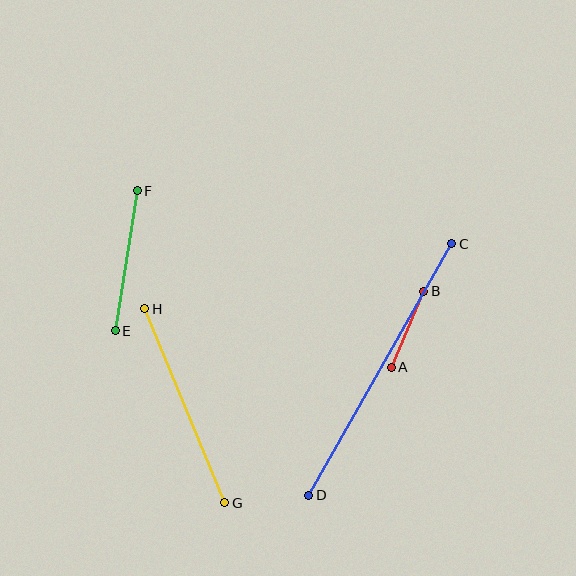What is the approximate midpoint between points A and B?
The midpoint is at approximately (408, 329) pixels.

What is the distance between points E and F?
The distance is approximately 142 pixels.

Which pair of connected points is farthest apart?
Points C and D are farthest apart.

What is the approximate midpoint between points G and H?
The midpoint is at approximately (185, 406) pixels.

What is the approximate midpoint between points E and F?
The midpoint is at approximately (126, 261) pixels.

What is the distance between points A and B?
The distance is approximately 83 pixels.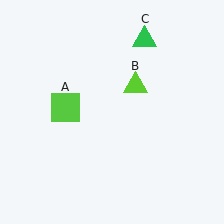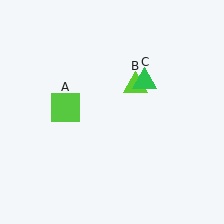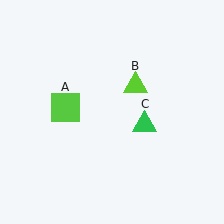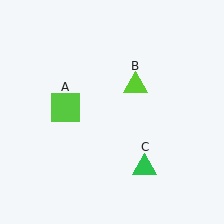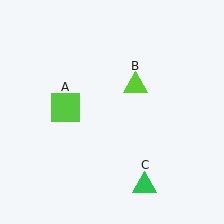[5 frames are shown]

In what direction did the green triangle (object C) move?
The green triangle (object C) moved down.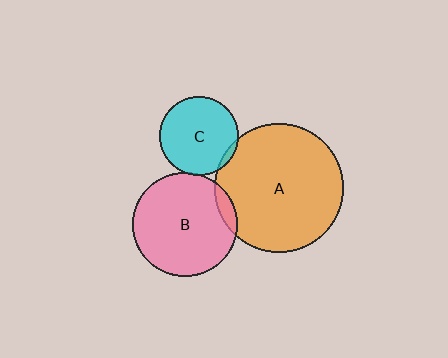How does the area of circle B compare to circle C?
Approximately 1.8 times.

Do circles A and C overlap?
Yes.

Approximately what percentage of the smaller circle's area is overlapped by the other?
Approximately 5%.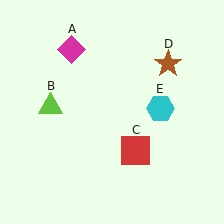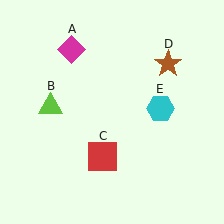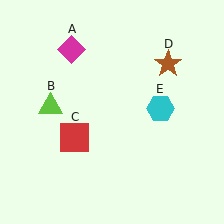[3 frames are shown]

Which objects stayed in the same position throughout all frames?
Magenta diamond (object A) and lime triangle (object B) and brown star (object D) and cyan hexagon (object E) remained stationary.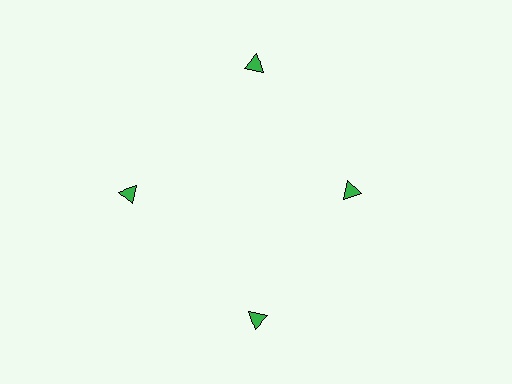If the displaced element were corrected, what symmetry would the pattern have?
It would have 4-fold rotational symmetry — the pattern would map onto itself every 90 degrees.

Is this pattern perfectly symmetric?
No. The 4 green triangles are arranged in a ring, but one element near the 3 o'clock position is pulled inward toward the center, breaking the 4-fold rotational symmetry.